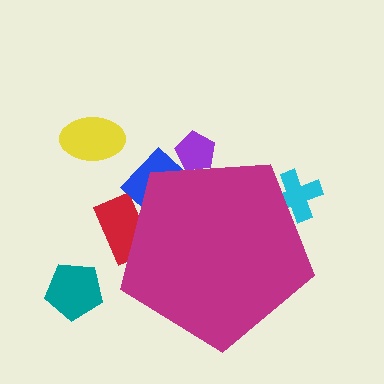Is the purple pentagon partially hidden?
Yes, the purple pentagon is partially hidden behind the magenta pentagon.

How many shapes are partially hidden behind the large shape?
4 shapes are partially hidden.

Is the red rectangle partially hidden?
Yes, the red rectangle is partially hidden behind the magenta pentagon.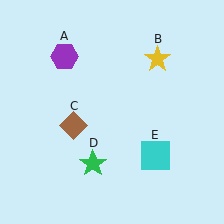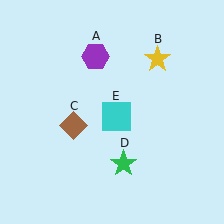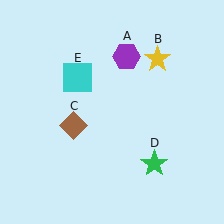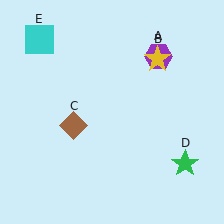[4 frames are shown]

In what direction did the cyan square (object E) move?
The cyan square (object E) moved up and to the left.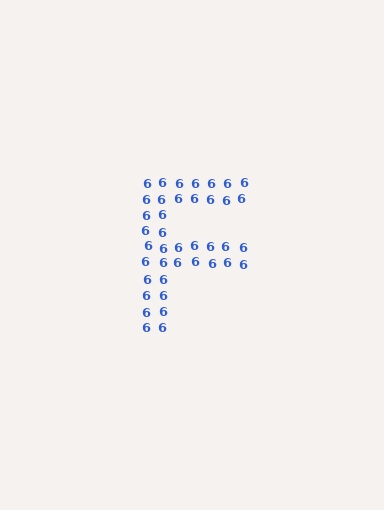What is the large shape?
The large shape is the letter F.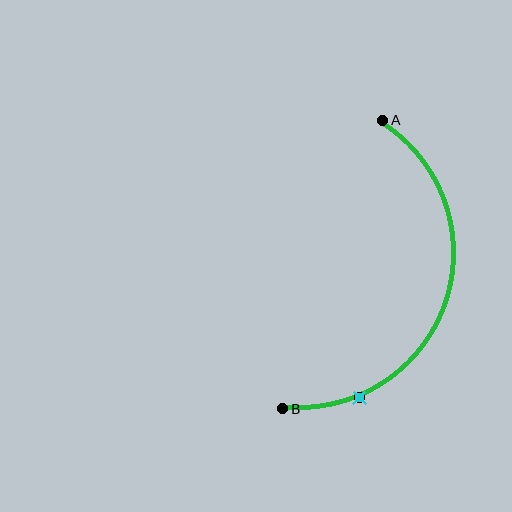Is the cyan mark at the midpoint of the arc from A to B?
No. The cyan mark lies on the arc but is closer to endpoint B. The arc midpoint would be at the point on the curve equidistant along the arc from both A and B.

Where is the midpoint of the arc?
The arc midpoint is the point on the curve farthest from the straight line joining A and B. It sits to the right of that line.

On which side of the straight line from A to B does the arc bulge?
The arc bulges to the right of the straight line connecting A and B.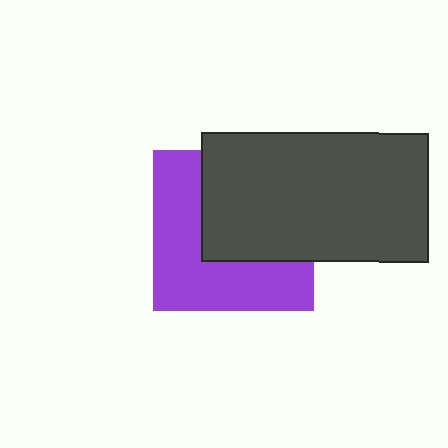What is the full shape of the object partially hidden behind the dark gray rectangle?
The partially hidden object is a purple square.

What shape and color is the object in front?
The object in front is a dark gray rectangle.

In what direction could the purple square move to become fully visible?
The purple square could move toward the lower-left. That would shift it out from behind the dark gray rectangle entirely.